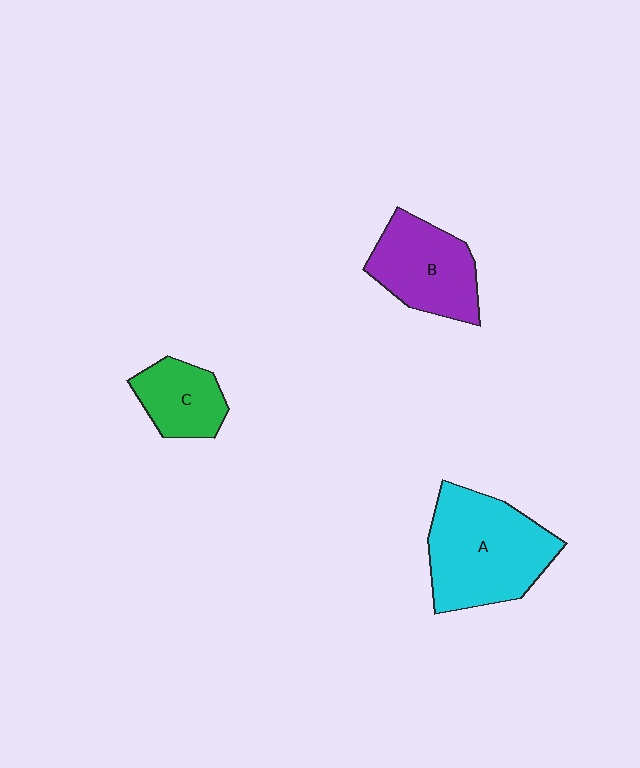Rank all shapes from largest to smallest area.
From largest to smallest: A (cyan), B (purple), C (green).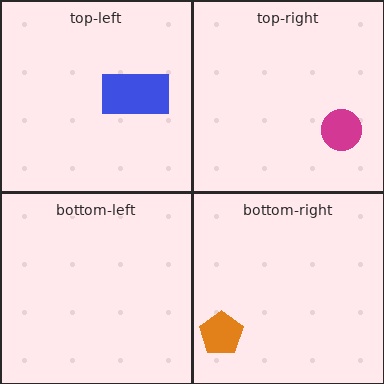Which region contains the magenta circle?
The top-right region.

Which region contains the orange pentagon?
The bottom-right region.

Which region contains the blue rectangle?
The top-left region.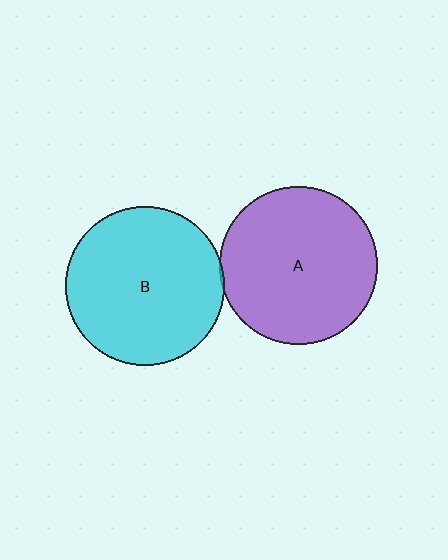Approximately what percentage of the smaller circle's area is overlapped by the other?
Approximately 5%.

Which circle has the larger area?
Circle B (cyan).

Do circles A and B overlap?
Yes.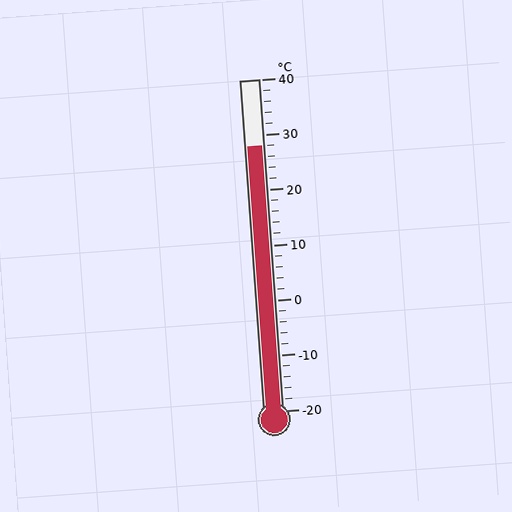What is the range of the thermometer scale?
The thermometer scale ranges from -20°C to 40°C.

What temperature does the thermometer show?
The thermometer shows approximately 28°C.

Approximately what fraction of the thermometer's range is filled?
The thermometer is filled to approximately 80% of its range.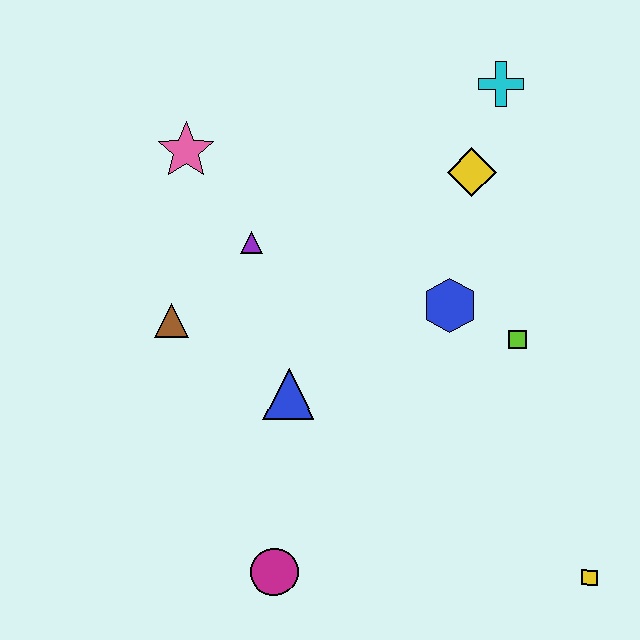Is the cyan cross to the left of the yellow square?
Yes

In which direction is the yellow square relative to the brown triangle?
The yellow square is to the right of the brown triangle.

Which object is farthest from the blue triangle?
The cyan cross is farthest from the blue triangle.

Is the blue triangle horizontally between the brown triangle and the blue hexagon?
Yes